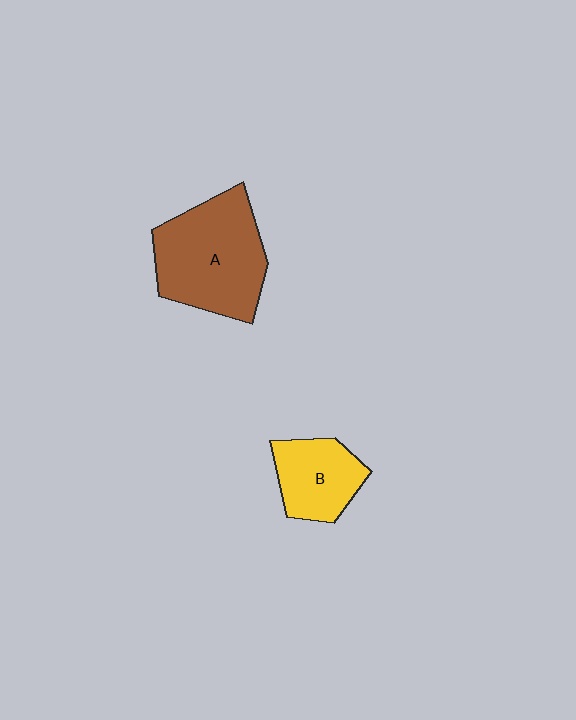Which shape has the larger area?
Shape A (brown).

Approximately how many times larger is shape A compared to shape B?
Approximately 1.8 times.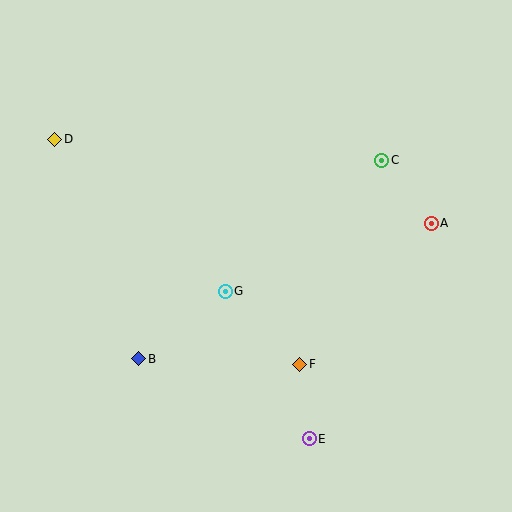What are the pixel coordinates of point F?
Point F is at (300, 364).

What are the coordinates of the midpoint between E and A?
The midpoint between E and A is at (370, 331).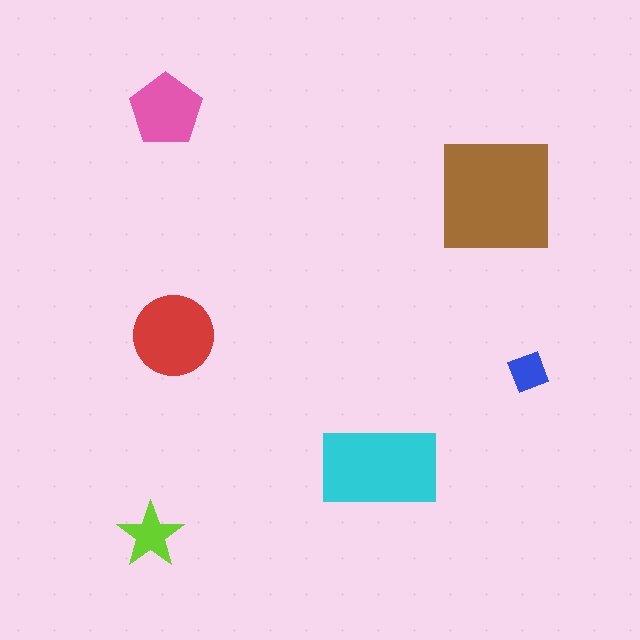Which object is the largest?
The brown square.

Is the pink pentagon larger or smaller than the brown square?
Smaller.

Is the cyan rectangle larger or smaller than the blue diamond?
Larger.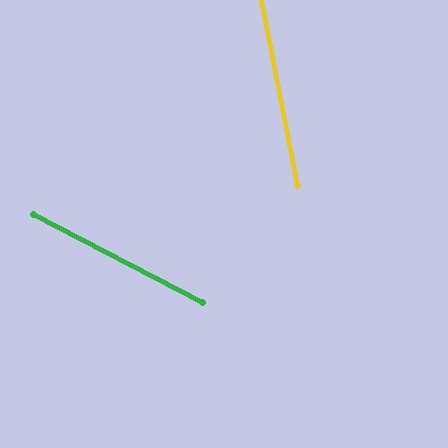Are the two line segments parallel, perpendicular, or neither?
Neither parallel nor perpendicular — they differ by about 51°.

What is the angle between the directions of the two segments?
Approximately 51 degrees.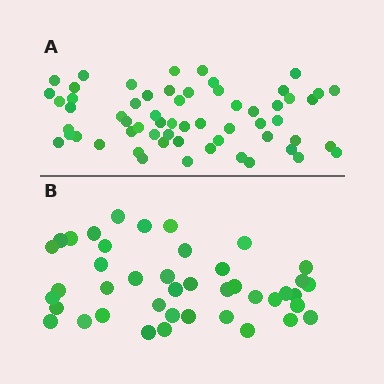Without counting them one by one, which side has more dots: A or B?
Region A (the top region) has more dots.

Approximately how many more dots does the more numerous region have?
Region A has approximately 20 more dots than region B.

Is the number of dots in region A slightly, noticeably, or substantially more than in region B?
Region A has noticeably more, but not dramatically so. The ratio is roughly 1.4 to 1.